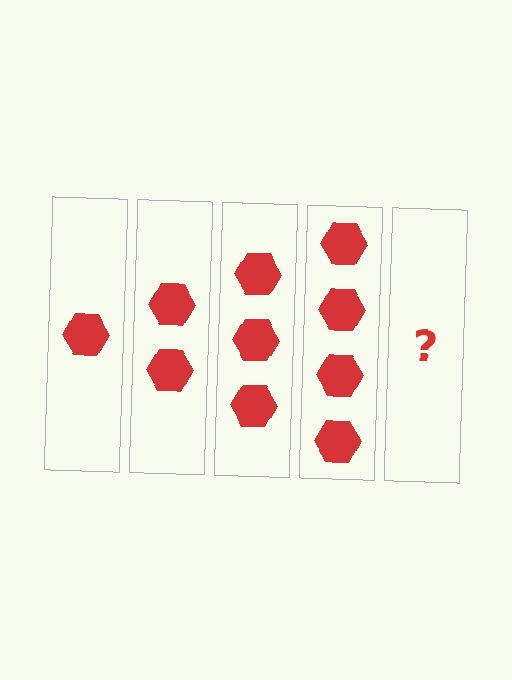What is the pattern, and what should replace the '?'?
The pattern is that each step adds one more hexagon. The '?' should be 5 hexagons.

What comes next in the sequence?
The next element should be 5 hexagons.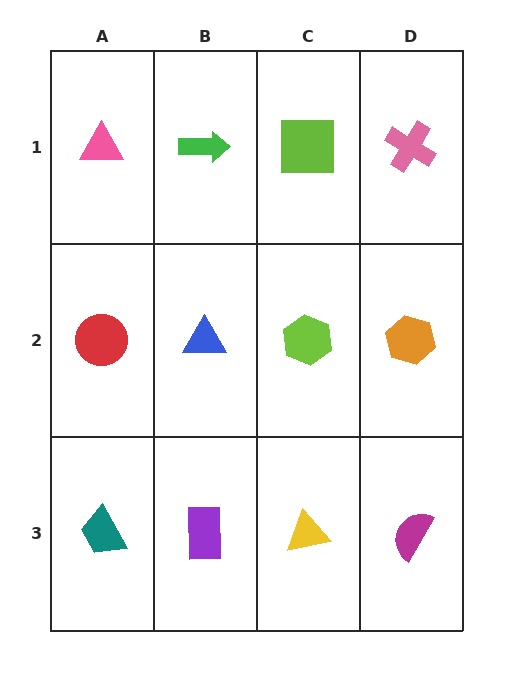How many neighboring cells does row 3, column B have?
3.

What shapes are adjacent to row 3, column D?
An orange hexagon (row 2, column D), a yellow triangle (row 3, column C).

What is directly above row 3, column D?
An orange hexagon.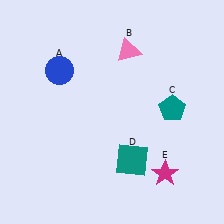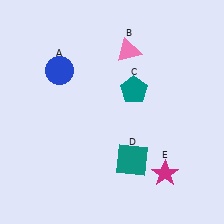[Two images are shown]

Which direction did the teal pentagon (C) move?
The teal pentagon (C) moved left.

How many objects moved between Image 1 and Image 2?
1 object moved between the two images.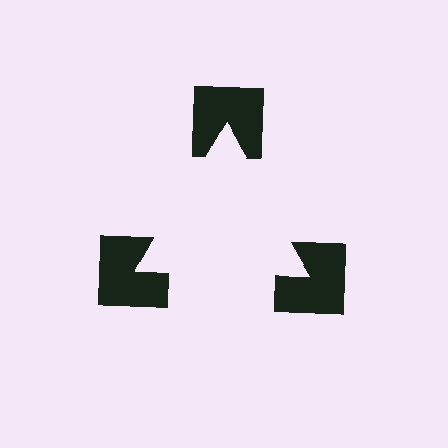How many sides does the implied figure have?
3 sides.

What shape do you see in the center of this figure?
An illusory triangle — its edges are inferred from the aligned wedge cuts in the notched squares, not physically drawn.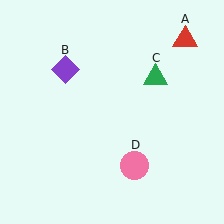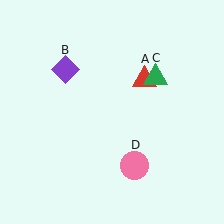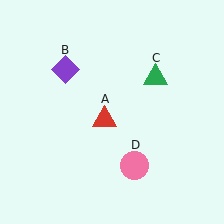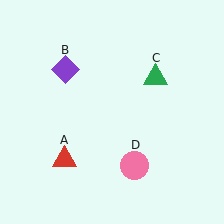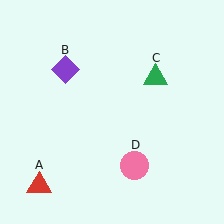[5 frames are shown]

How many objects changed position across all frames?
1 object changed position: red triangle (object A).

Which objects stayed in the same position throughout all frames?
Purple diamond (object B) and green triangle (object C) and pink circle (object D) remained stationary.